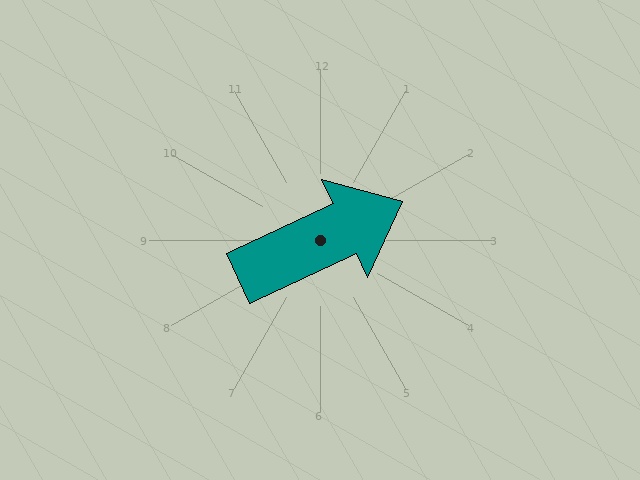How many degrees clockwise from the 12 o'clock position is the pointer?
Approximately 65 degrees.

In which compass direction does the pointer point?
Northeast.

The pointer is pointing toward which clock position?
Roughly 2 o'clock.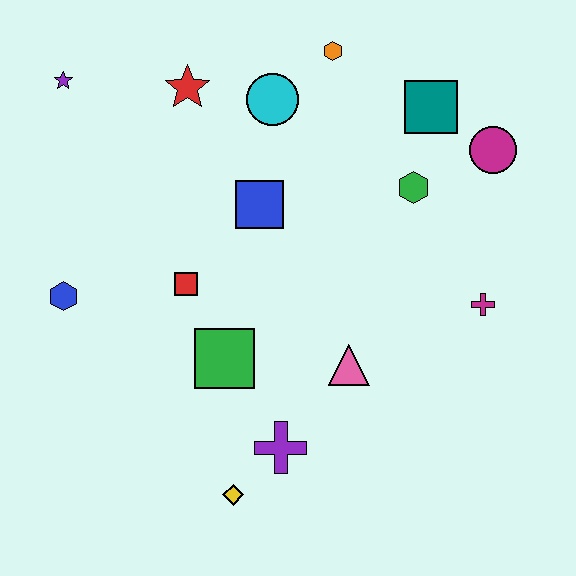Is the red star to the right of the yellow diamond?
No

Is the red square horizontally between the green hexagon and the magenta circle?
No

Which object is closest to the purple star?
The red star is closest to the purple star.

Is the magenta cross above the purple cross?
Yes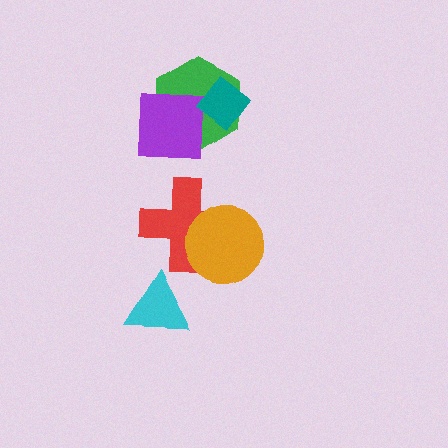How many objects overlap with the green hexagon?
2 objects overlap with the green hexagon.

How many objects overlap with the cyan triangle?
0 objects overlap with the cyan triangle.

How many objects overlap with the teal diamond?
1 object overlaps with the teal diamond.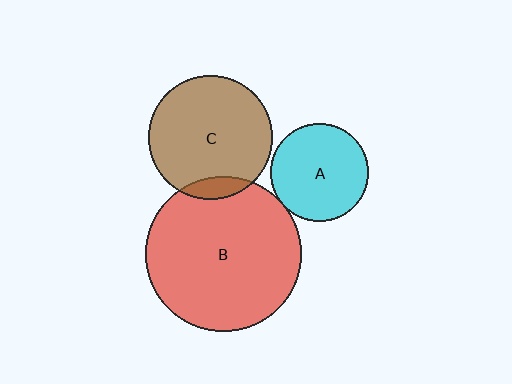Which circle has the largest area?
Circle B (red).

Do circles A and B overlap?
Yes.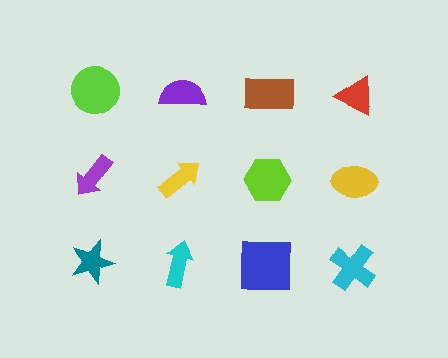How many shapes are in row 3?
4 shapes.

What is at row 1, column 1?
A lime circle.